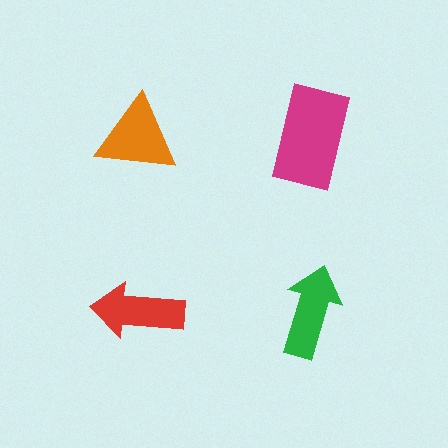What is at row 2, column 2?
A green arrow.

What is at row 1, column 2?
A magenta rectangle.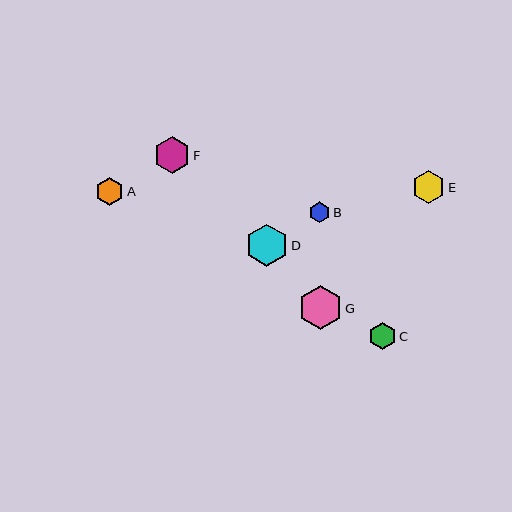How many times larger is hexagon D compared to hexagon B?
Hexagon D is approximately 2.0 times the size of hexagon B.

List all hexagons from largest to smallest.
From largest to smallest: G, D, F, E, A, C, B.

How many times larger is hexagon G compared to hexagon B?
Hexagon G is approximately 2.1 times the size of hexagon B.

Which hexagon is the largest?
Hexagon G is the largest with a size of approximately 43 pixels.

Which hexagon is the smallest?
Hexagon B is the smallest with a size of approximately 21 pixels.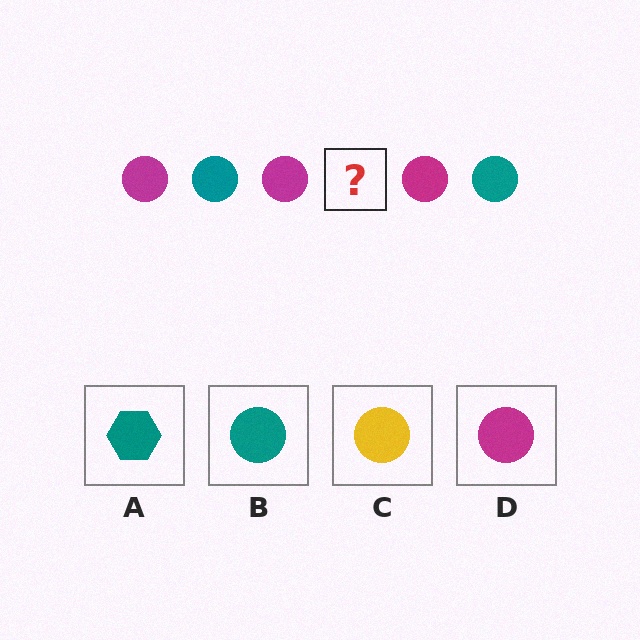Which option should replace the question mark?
Option B.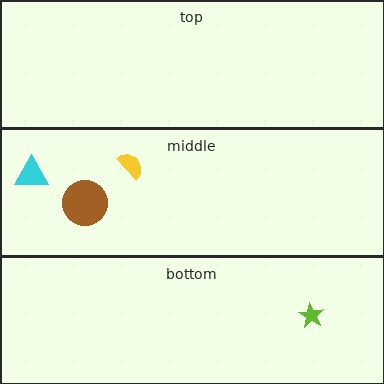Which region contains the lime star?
The bottom region.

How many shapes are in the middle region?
3.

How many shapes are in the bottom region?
1.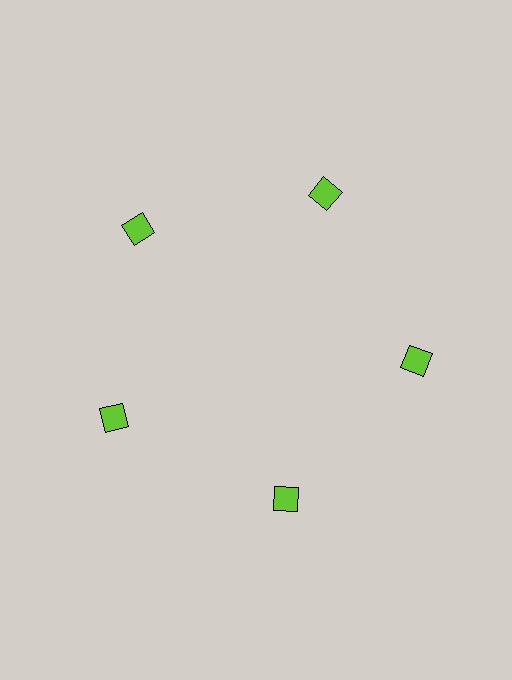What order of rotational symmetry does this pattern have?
This pattern has 5-fold rotational symmetry.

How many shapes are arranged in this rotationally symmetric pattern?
There are 5 shapes, arranged in 5 groups of 1.